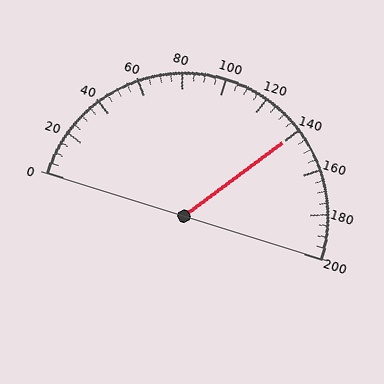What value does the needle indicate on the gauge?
The needle indicates approximately 140.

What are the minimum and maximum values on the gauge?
The gauge ranges from 0 to 200.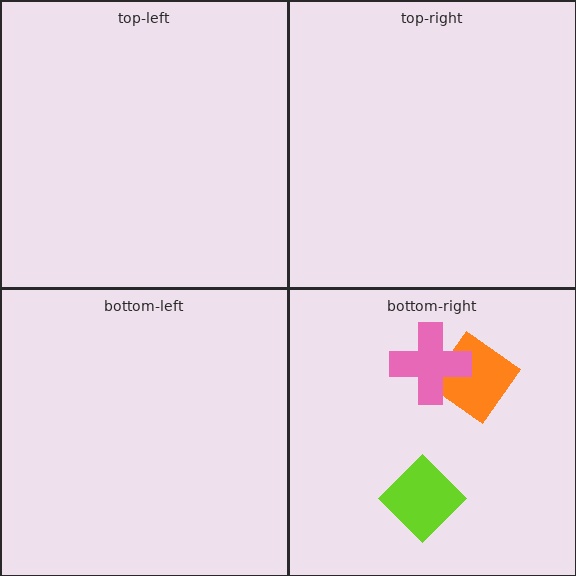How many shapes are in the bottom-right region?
3.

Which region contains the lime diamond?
The bottom-right region.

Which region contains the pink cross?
The bottom-right region.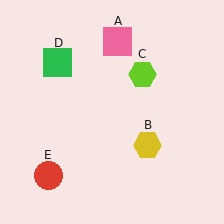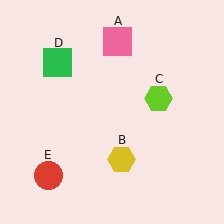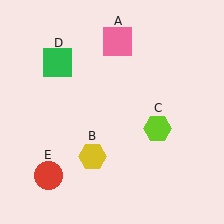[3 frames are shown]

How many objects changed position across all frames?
2 objects changed position: yellow hexagon (object B), lime hexagon (object C).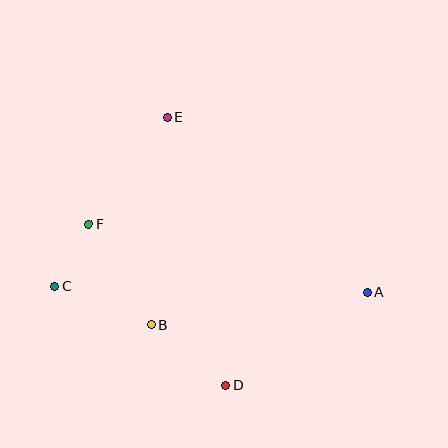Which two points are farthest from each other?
Points A and C are farthest from each other.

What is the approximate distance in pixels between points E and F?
The distance between E and F is approximately 132 pixels.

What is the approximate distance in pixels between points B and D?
The distance between B and D is approximately 95 pixels.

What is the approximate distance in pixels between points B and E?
The distance between B and E is approximately 208 pixels.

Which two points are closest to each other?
Points C and F are closest to each other.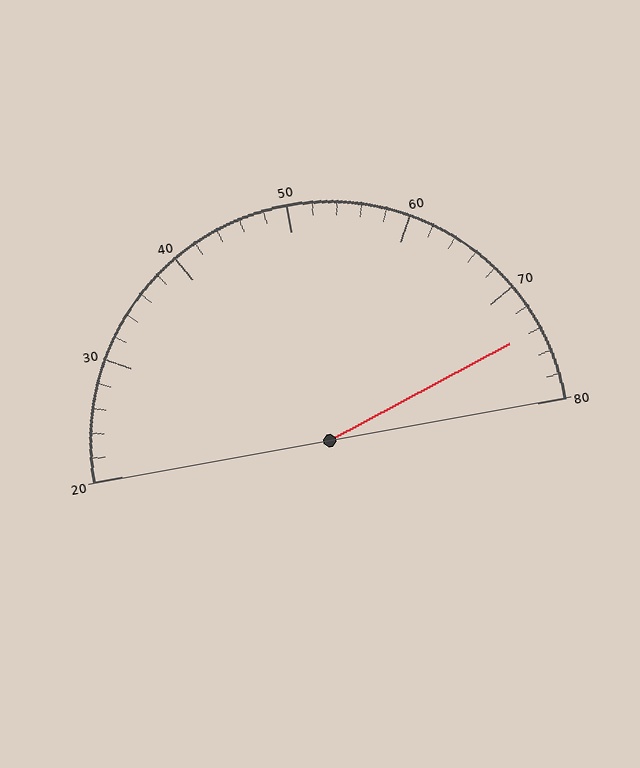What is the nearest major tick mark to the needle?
The nearest major tick mark is 70.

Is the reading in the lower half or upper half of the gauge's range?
The reading is in the upper half of the range (20 to 80).